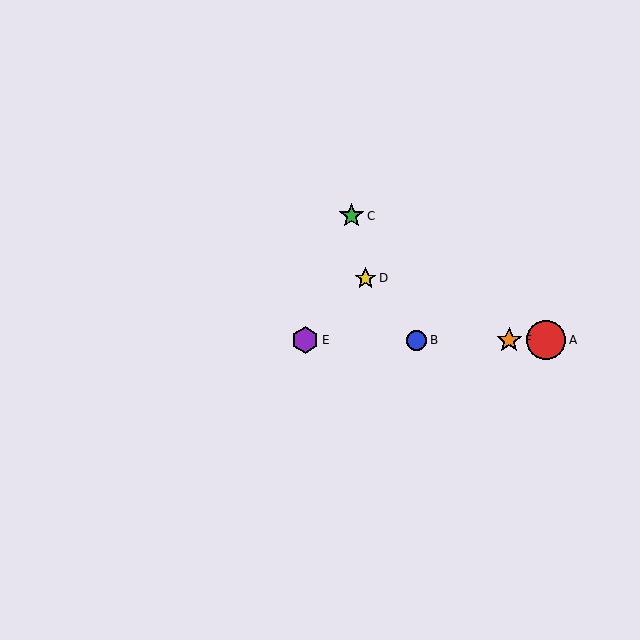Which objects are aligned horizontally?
Objects A, B, E, F are aligned horizontally.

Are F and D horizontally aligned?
No, F is at y≈340 and D is at y≈278.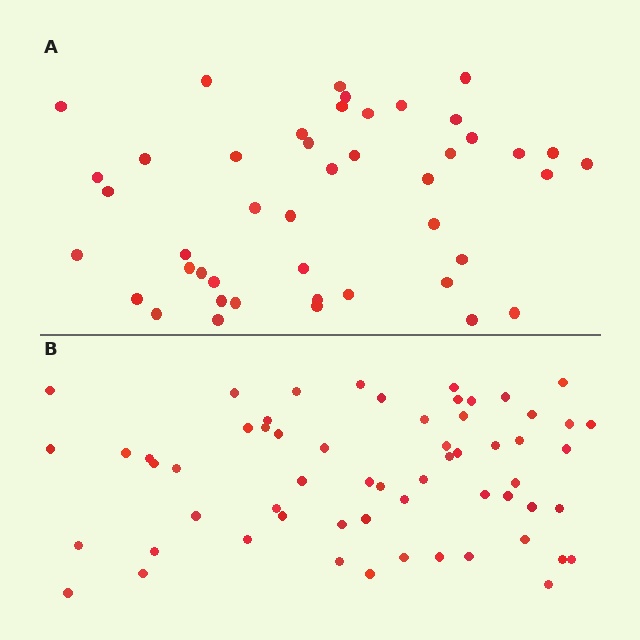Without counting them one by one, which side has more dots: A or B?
Region B (the bottom region) has more dots.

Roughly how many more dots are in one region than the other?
Region B has approximately 15 more dots than region A.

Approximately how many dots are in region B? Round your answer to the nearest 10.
About 60 dots.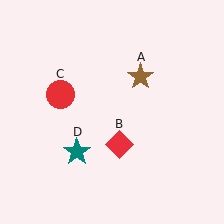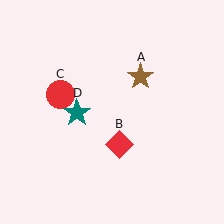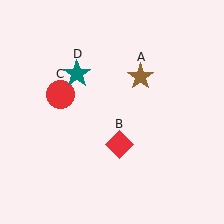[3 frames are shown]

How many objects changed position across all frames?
1 object changed position: teal star (object D).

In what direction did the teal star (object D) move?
The teal star (object D) moved up.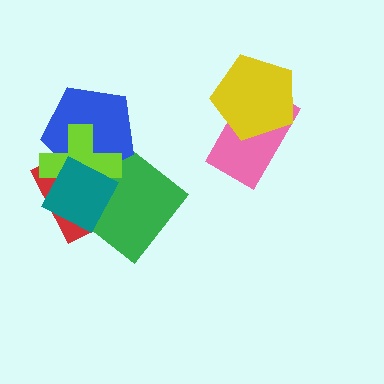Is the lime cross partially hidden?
Yes, it is partially covered by another shape.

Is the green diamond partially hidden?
Yes, it is partially covered by another shape.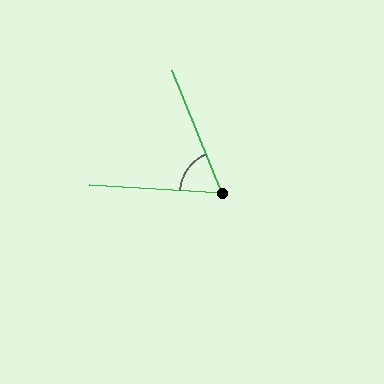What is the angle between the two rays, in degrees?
Approximately 64 degrees.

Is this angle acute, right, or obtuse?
It is acute.